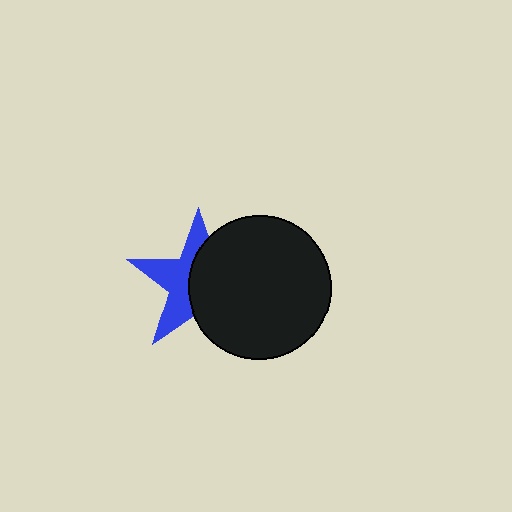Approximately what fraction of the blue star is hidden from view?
Roughly 54% of the blue star is hidden behind the black circle.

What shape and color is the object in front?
The object in front is a black circle.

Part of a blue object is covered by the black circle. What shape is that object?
It is a star.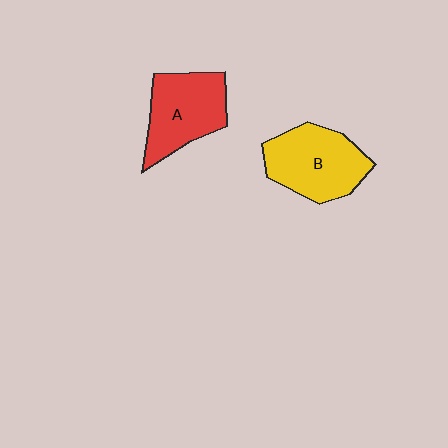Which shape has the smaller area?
Shape A (red).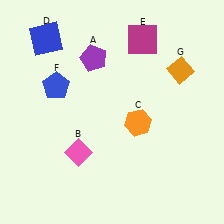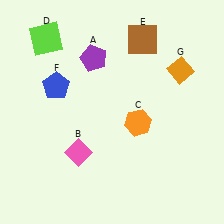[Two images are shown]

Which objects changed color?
D changed from blue to lime. E changed from magenta to brown.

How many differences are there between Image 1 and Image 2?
There are 2 differences between the two images.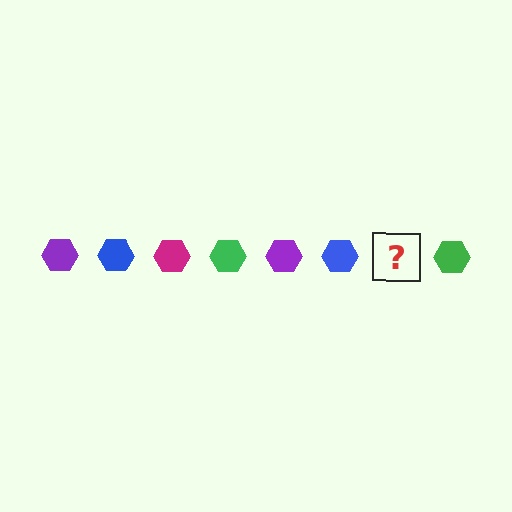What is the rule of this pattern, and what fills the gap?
The rule is that the pattern cycles through purple, blue, magenta, green hexagons. The gap should be filled with a magenta hexagon.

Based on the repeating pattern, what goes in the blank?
The blank should be a magenta hexagon.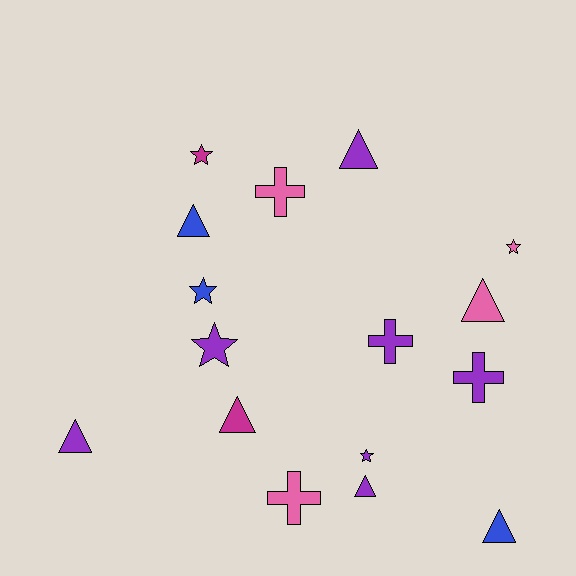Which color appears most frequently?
Purple, with 7 objects.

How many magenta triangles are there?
There is 1 magenta triangle.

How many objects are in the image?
There are 16 objects.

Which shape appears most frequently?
Triangle, with 7 objects.